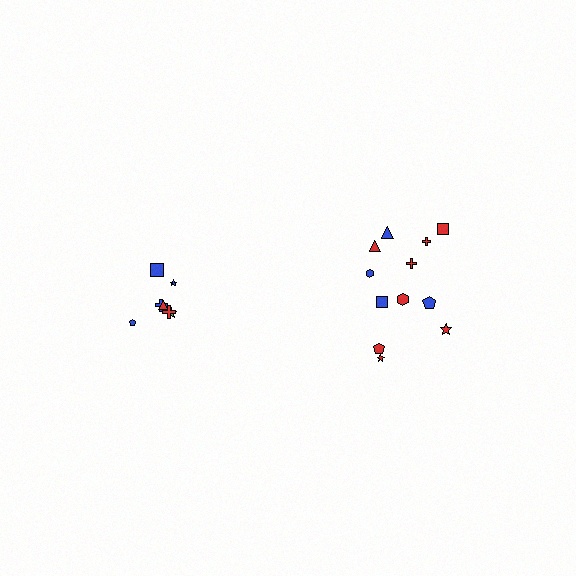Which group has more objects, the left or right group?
The right group.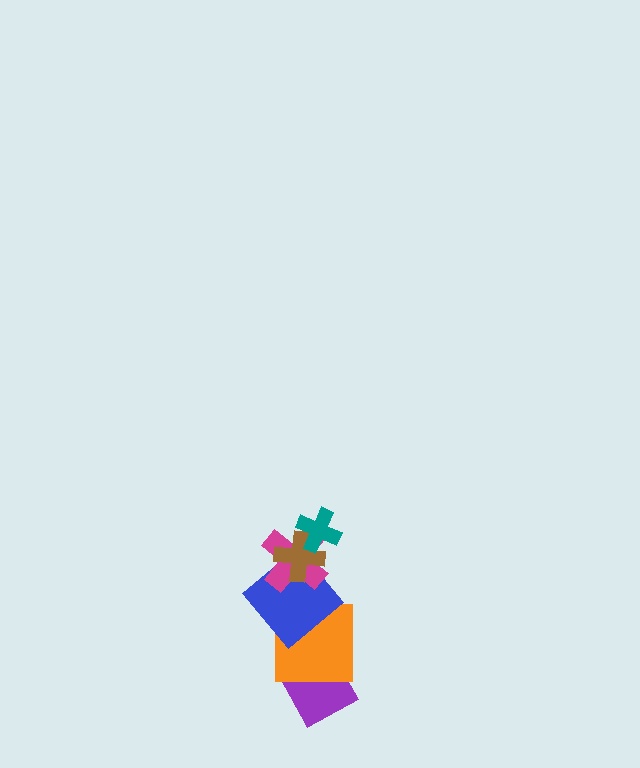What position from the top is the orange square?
The orange square is 5th from the top.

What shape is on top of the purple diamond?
The orange square is on top of the purple diamond.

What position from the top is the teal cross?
The teal cross is 1st from the top.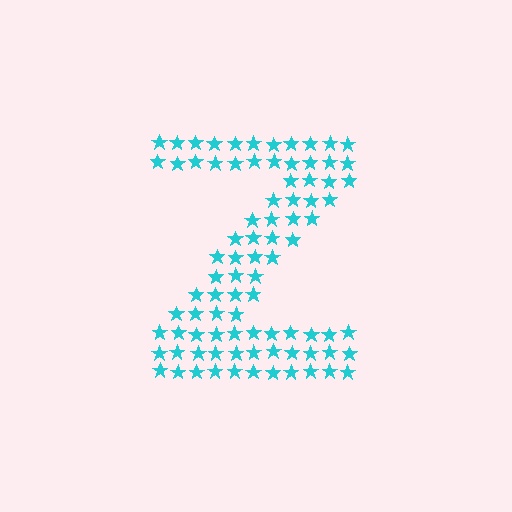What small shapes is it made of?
It is made of small stars.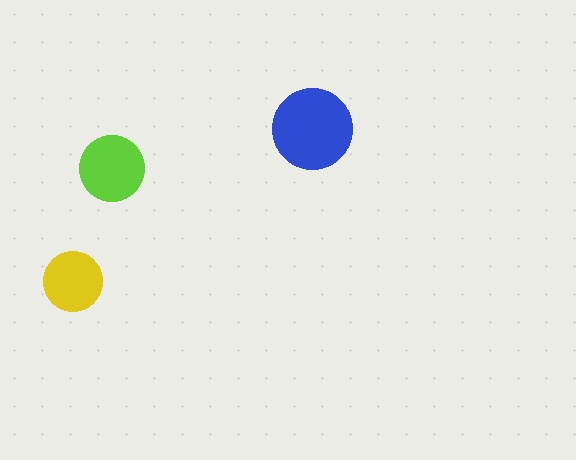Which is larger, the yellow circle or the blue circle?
The blue one.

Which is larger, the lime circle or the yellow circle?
The lime one.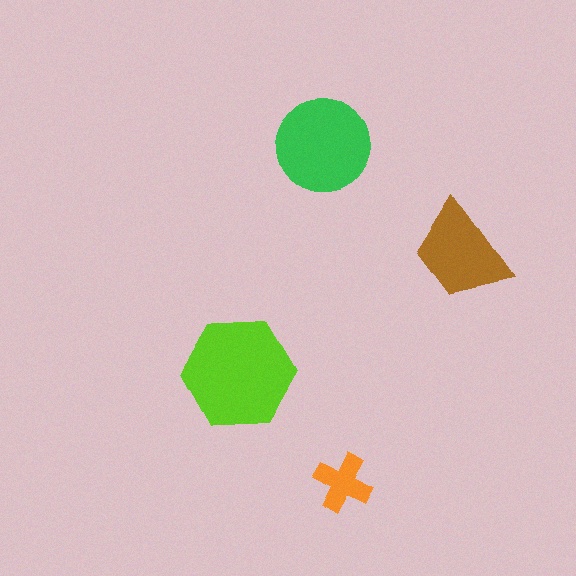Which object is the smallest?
The orange cross.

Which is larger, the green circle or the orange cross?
The green circle.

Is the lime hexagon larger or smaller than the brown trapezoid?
Larger.